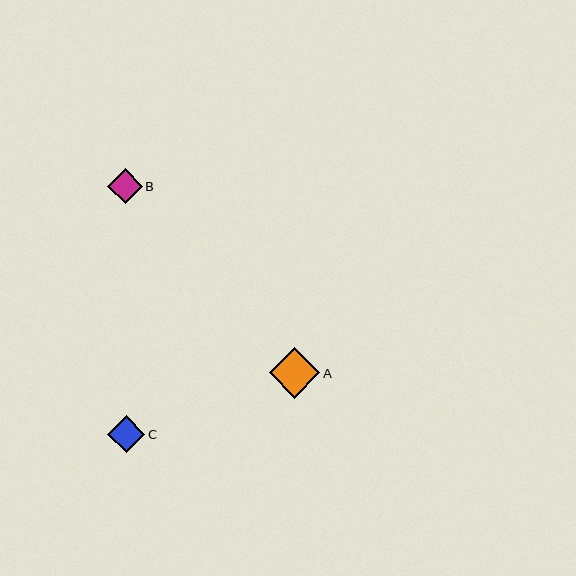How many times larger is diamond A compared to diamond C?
Diamond A is approximately 1.3 times the size of diamond C.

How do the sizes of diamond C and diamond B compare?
Diamond C and diamond B are approximately the same size.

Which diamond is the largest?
Diamond A is the largest with a size of approximately 50 pixels.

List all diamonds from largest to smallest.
From largest to smallest: A, C, B.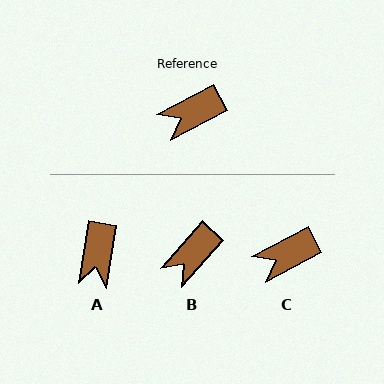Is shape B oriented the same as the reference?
No, it is off by about 21 degrees.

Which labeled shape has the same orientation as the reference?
C.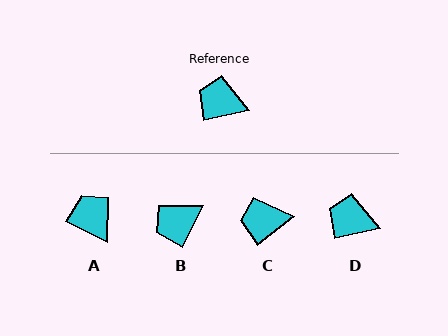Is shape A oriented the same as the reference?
No, it is off by about 40 degrees.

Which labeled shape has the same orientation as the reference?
D.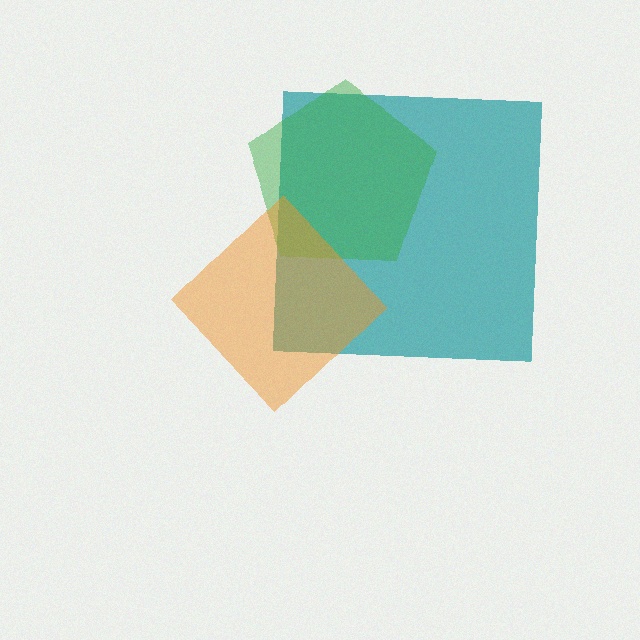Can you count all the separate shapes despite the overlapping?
Yes, there are 3 separate shapes.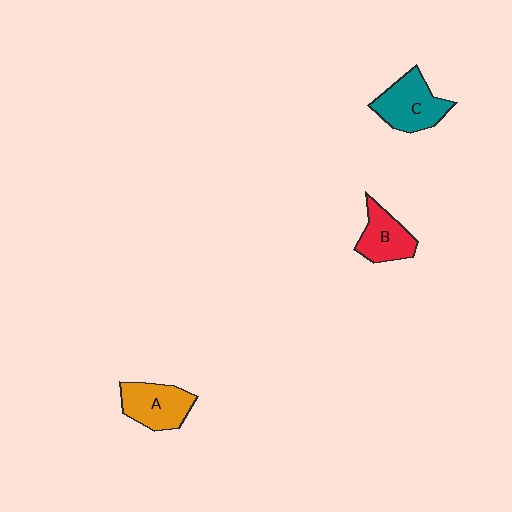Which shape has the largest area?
Shape C (teal).